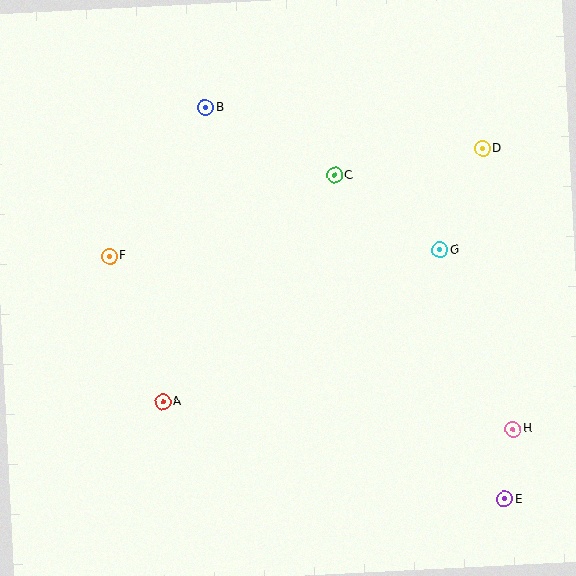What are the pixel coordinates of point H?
Point H is at (513, 429).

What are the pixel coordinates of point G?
Point G is at (440, 250).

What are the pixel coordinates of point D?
Point D is at (482, 149).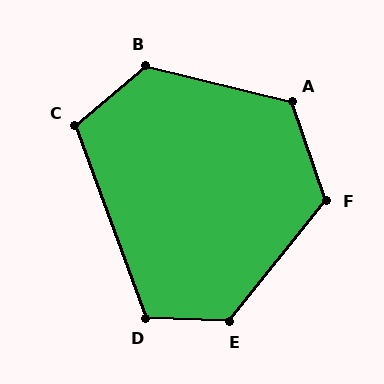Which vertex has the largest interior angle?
E, at approximately 127 degrees.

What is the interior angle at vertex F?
Approximately 122 degrees (obtuse).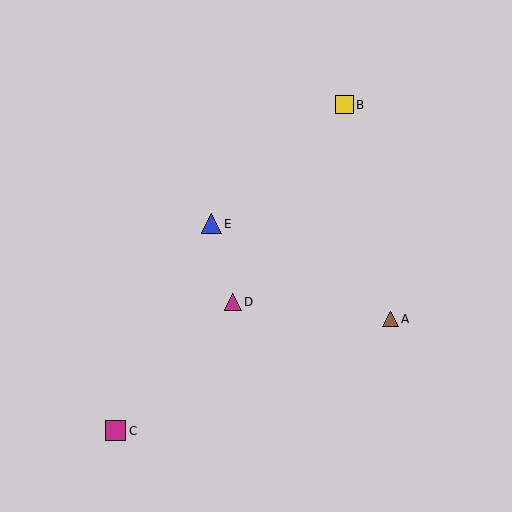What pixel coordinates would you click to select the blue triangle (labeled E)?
Click at (212, 224) to select the blue triangle E.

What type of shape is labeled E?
Shape E is a blue triangle.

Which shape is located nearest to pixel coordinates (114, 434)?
The magenta square (labeled C) at (116, 431) is nearest to that location.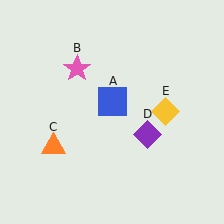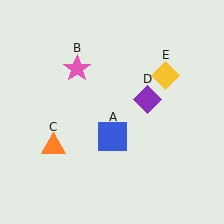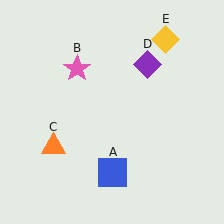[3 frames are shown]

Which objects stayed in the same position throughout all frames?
Pink star (object B) and orange triangle (object C) remained stationary.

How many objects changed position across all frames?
3 objects changed position: blue square (object A), purple diamond (object D), yellow diamond (object E).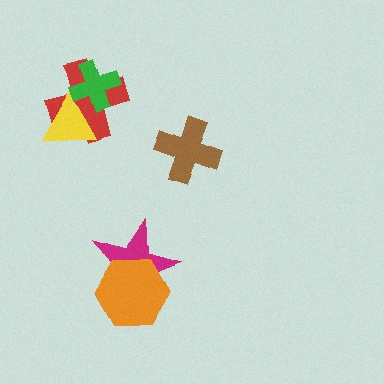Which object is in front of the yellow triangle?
The green cross is in front of the yellow triangle.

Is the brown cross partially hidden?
No, no other shape covers it.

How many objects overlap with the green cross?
2 objects overlap with the green cross.